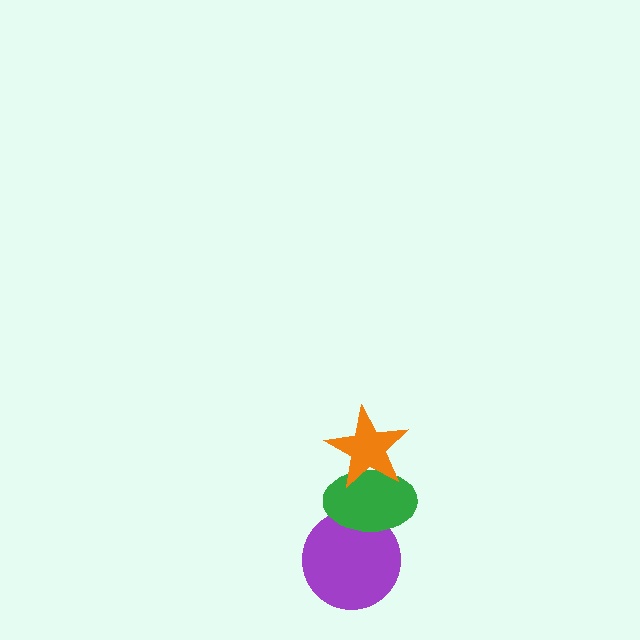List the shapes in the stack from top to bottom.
From top to bottom: the orange star, the green ellipse, the purple circle.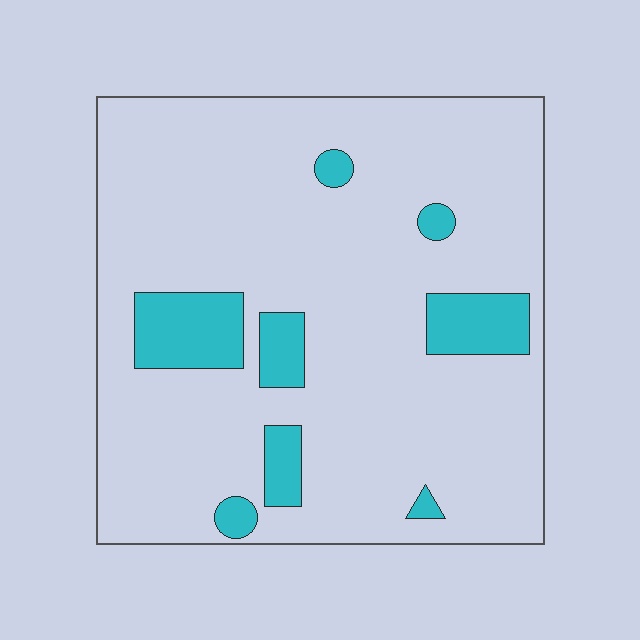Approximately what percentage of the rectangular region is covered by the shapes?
Approximately 15%.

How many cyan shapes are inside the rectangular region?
8.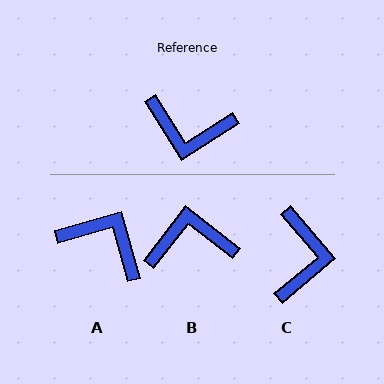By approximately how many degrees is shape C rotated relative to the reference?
Approximately 98 degrees counter-clockwise.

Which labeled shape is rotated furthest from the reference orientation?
A, about 164 degrees away.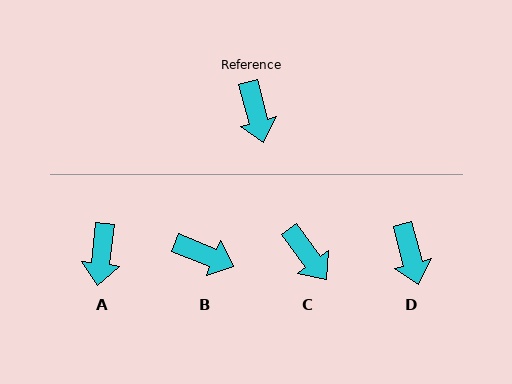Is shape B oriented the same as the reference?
No, it is off by about 53 degrees.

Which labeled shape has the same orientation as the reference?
D.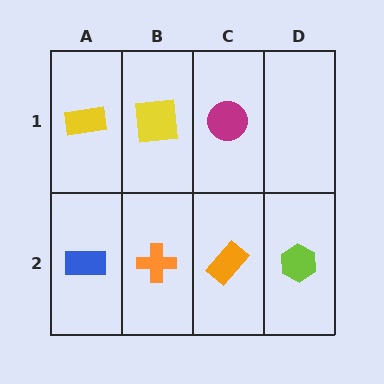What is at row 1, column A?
A yellow rectangle.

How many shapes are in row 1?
3 shapes.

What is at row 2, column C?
An orange rectangle.